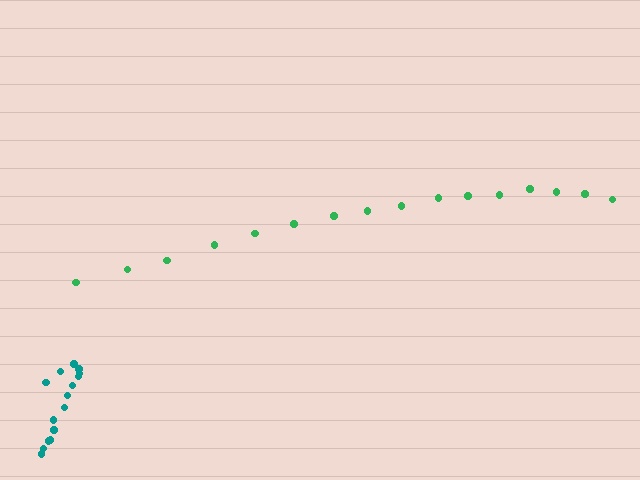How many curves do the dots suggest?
There are 2 distinct paths.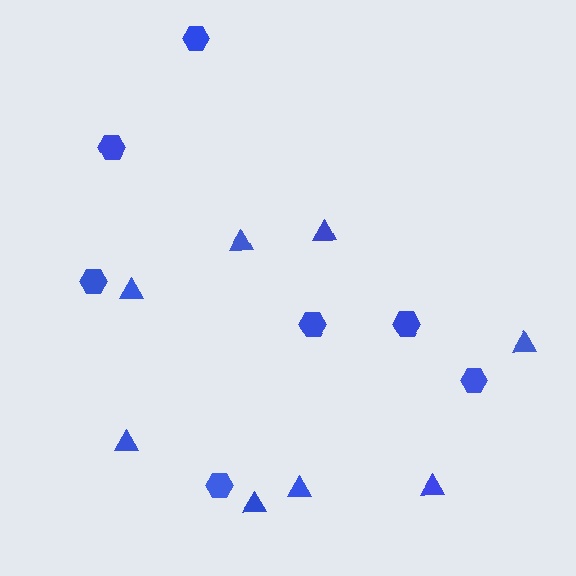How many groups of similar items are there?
There are 2 groups: one group of triangles (8) and one group of hexagons (7).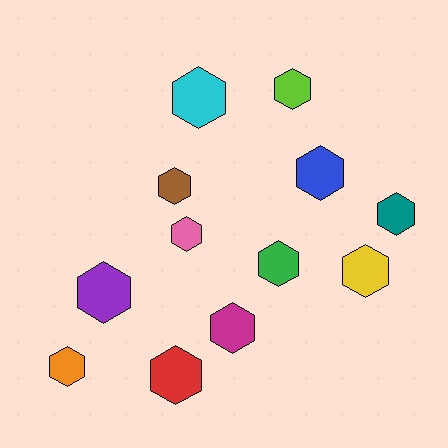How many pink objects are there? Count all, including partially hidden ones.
There is 1 pink object.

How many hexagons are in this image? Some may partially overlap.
There are 12 hexagons.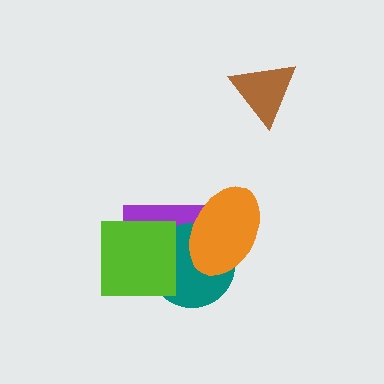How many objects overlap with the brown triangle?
0 objects overlap with the brown triangle.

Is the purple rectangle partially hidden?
Yes, it is partially covered by another shape.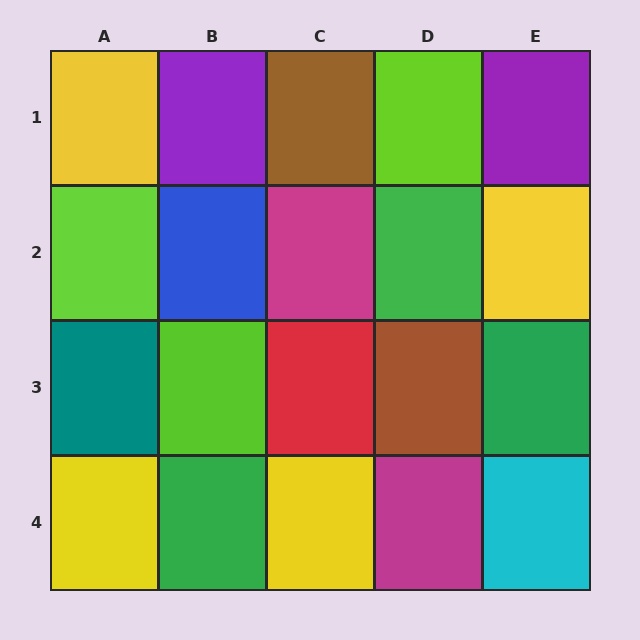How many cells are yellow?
4 cells are yellow.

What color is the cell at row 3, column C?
Red.